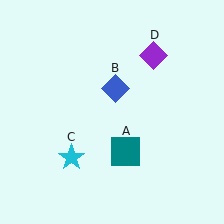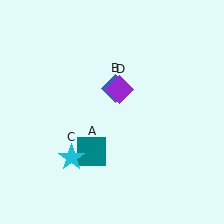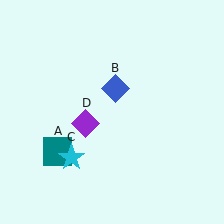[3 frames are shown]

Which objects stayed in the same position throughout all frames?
Blue diamond (object B) and cyan star (object C) remained stationary.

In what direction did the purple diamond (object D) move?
The purple diamond (object D) moved down and to the left.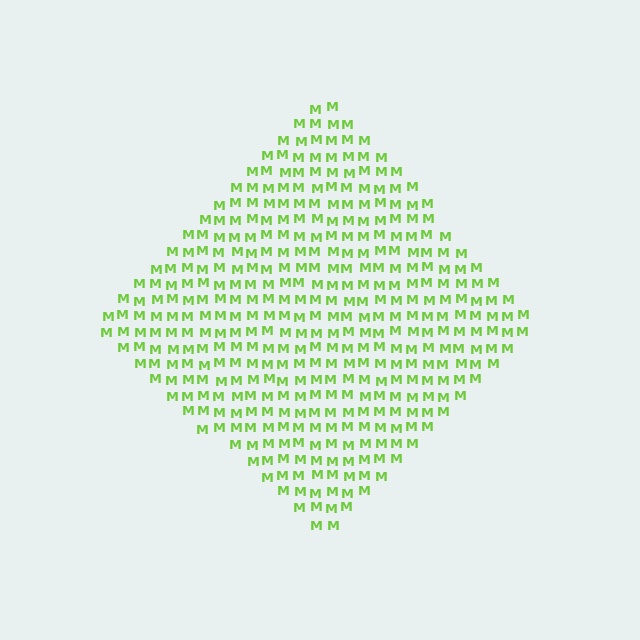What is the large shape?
The large shape is a diamond.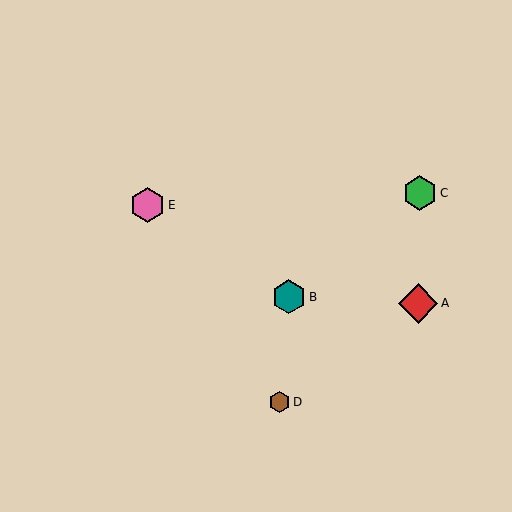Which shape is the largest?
The red diamond (labeled A) is the largest.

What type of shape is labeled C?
Shape C is a green hexagon.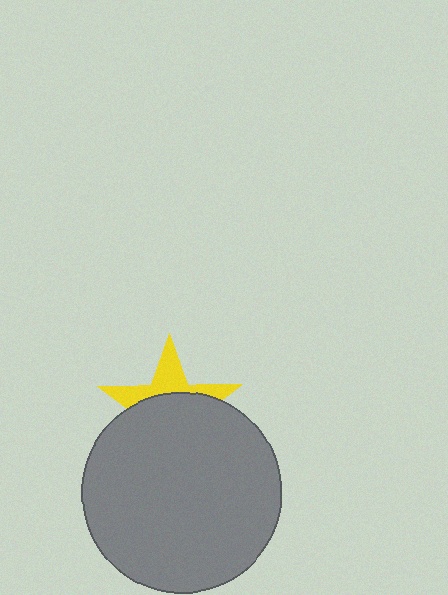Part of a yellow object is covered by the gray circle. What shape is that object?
It is a star.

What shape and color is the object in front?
The object in front is a gray circle.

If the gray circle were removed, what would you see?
You would see the complete yellow star.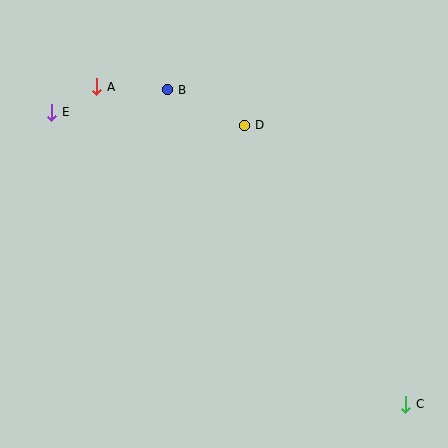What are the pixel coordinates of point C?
Point C is at (406, 404).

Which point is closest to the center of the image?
Point D at (245, 125) is closest to the center.